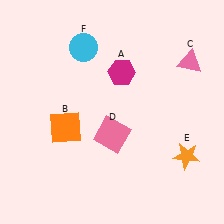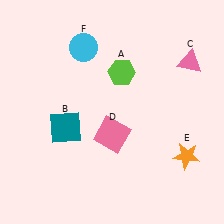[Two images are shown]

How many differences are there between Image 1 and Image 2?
There are 2 differences between the two images.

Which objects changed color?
A changed from magenta to lime. B changed from orange to teal.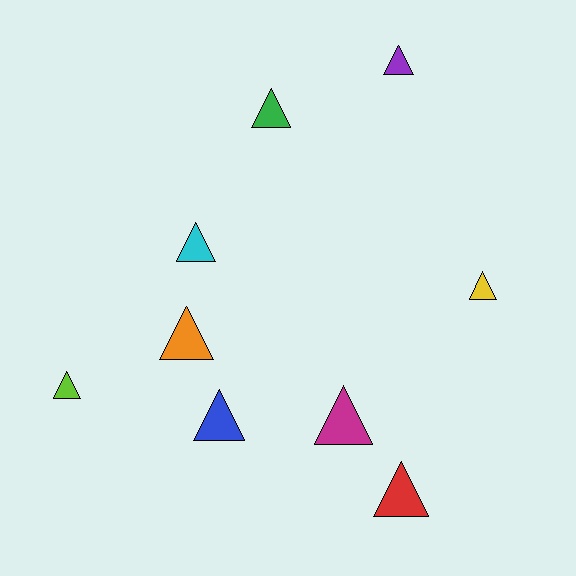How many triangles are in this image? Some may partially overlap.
There are 9 triangles.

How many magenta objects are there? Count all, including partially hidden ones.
There is 1 magenta object.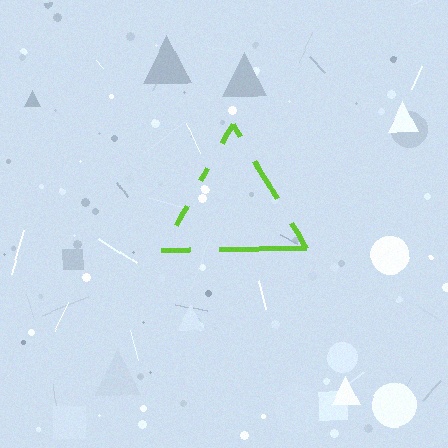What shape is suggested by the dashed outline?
The dashed outline suggests a triangle.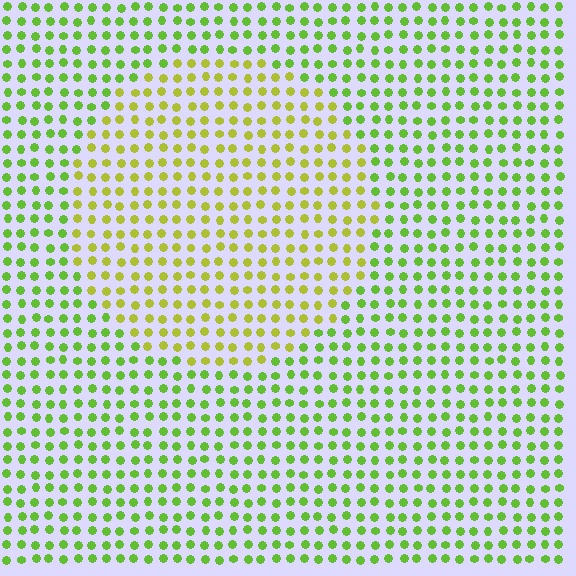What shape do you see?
I see a circle.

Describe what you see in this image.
The image is filled with small lime elements in a uniform arrangement. A circle-shaped region is visible where the elements are tinted to a slightly different hue, forming a subtle color boundary.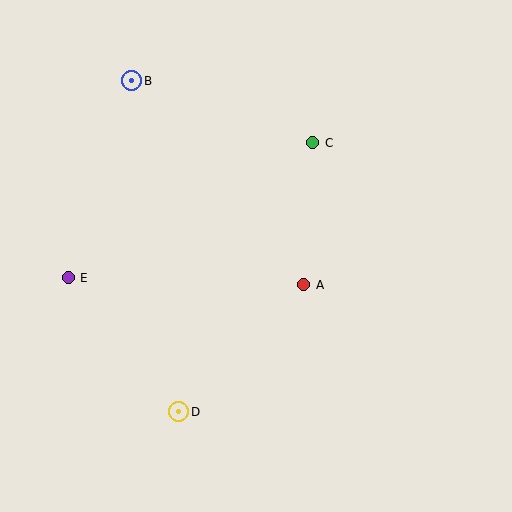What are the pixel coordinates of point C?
Point C is at (313, 143).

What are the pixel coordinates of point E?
Point E is at (68, 278).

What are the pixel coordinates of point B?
Point B is at (132, 81).